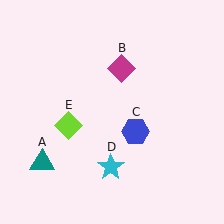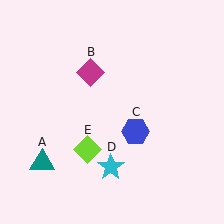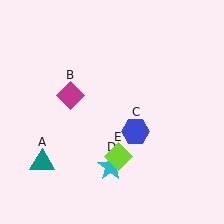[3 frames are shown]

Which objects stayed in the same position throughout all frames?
Teal triangle (object A) and blue hexagon (object C) and cyan star (object D) remained stationary.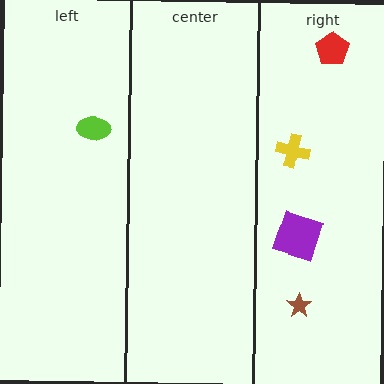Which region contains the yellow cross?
The right region.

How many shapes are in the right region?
4.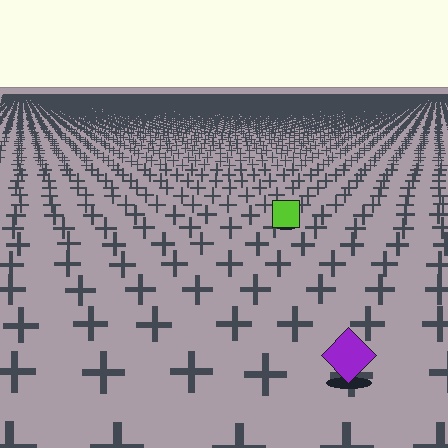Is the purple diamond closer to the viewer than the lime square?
Yes. The purple diamond is closer — you can tell from the texture gradient: the ground texture is coarser near it.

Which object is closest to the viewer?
The purple diamond is closest. The texture marks near it are larger and more spread out.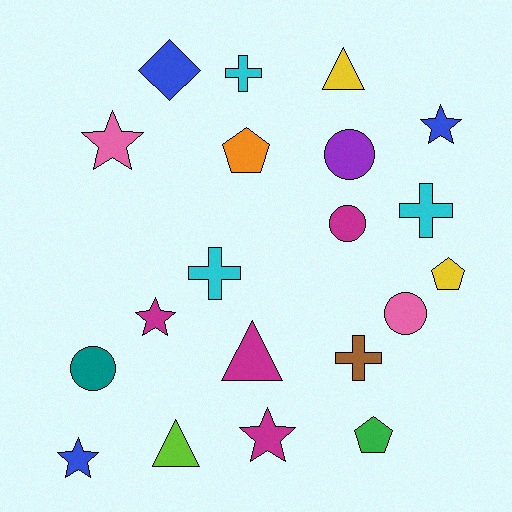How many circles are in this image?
There are 4 circles.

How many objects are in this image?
There are 20 objects.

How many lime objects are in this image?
There is 1 lime object.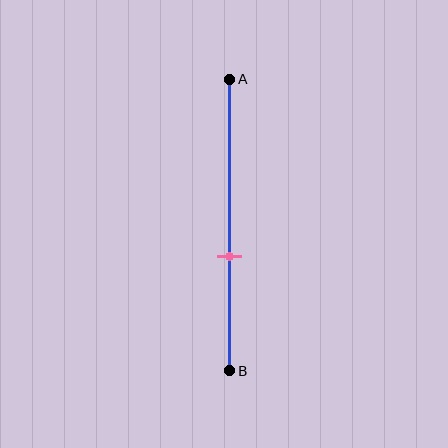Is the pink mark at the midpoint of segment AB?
No, the mark is at about 60% from A, not at the 50% midpoint.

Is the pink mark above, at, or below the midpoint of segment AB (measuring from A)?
The pink mark is below the midpoint of segment AB.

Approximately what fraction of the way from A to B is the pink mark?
The pink mark is approximately 60% of the way from A to B.